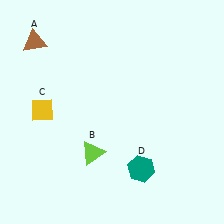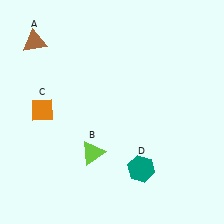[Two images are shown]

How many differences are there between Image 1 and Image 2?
There is 1 difference between the two images.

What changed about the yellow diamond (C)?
In Image 1, C is yellow. In Image 2, it changed to orange.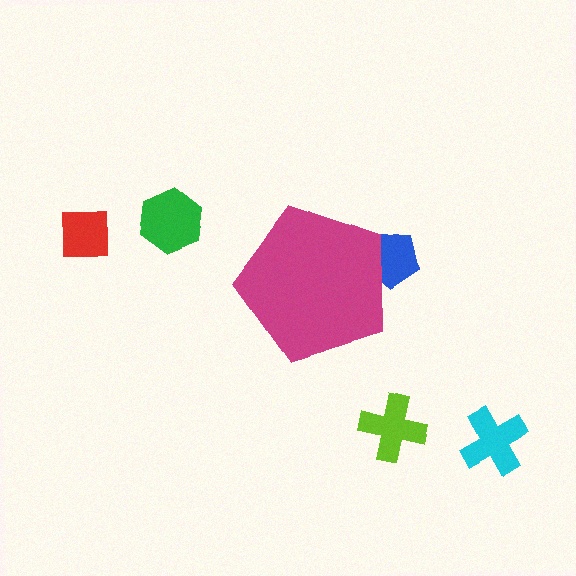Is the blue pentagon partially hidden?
Yes, the blue pentagon is partially hidden behind the magenta pentagon.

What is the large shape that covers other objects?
A magenta pentagon.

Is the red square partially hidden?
No, the red square is fully visible.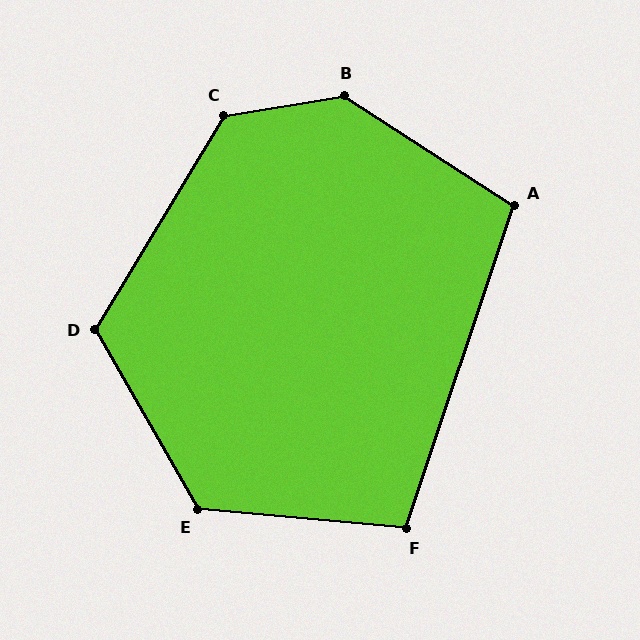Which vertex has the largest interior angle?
B, at approximately 138 degrees.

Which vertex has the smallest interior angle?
F, at approximately 103 degrees.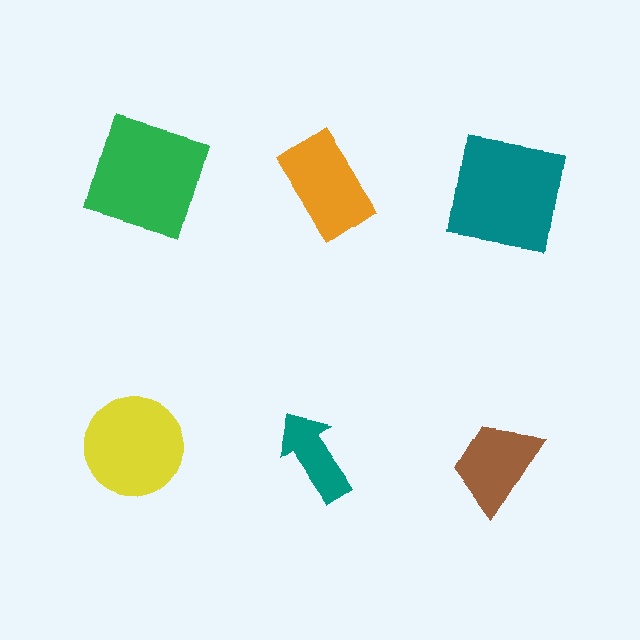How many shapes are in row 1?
3 shapes.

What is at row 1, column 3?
A teal square.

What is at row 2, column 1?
A yellow circle.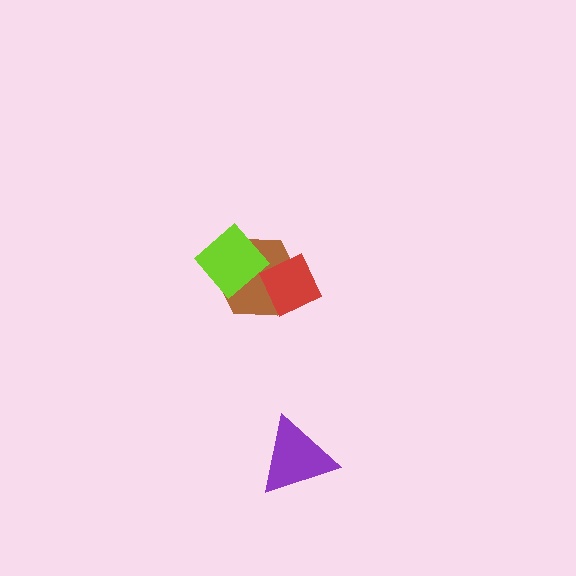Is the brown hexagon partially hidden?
Yes, it is partially covered by another shape.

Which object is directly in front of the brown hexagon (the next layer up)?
The lime diamond is directly in front of the brown hexagon.